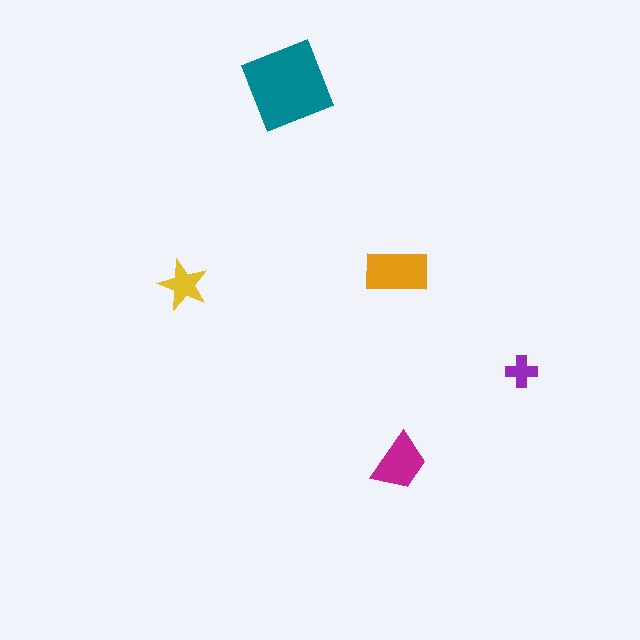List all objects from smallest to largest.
The purple cross, the yellow star, the magenta trapezoid, the orange rectangle, the teal square.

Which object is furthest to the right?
The purple cross is rightmost.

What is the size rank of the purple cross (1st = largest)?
5th.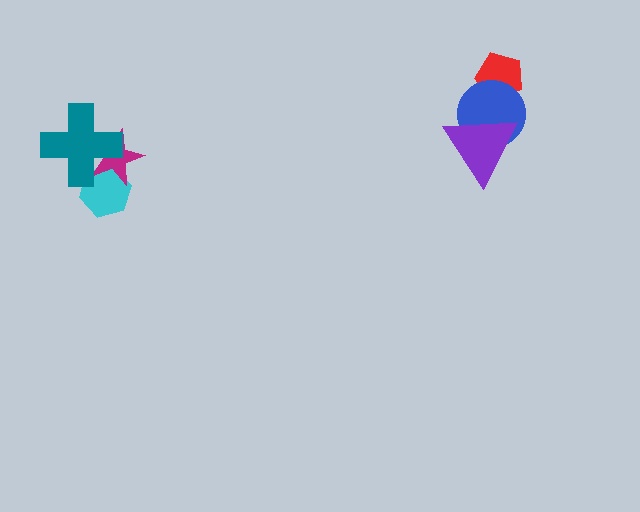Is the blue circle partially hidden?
Yes, it is partially covered by another shape.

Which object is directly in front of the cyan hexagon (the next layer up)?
The magenta star is directly in front of the cyan hexagon.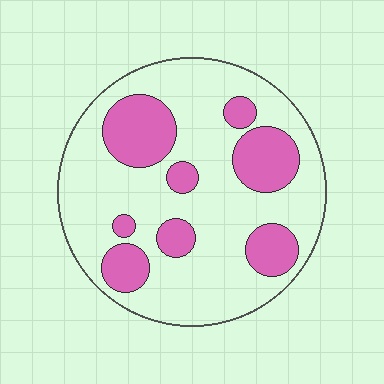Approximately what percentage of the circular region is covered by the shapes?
Approximately 25%.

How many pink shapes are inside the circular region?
8.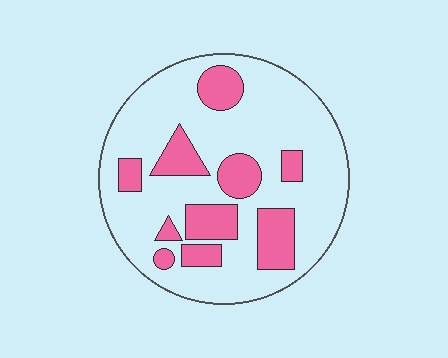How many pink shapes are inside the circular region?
10.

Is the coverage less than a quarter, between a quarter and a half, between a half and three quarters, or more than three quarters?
Between a quarter and a half.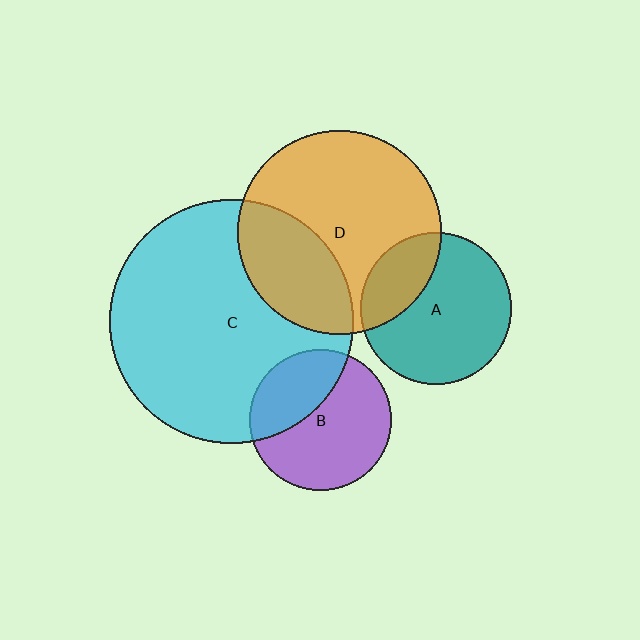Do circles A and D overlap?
Yes.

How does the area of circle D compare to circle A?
Approximately 1.8 times.